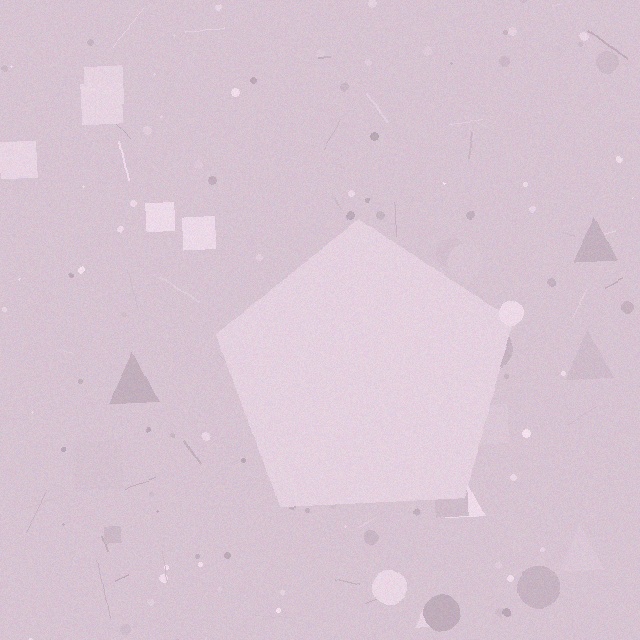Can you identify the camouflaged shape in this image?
The camouflaged shape is a pentagon.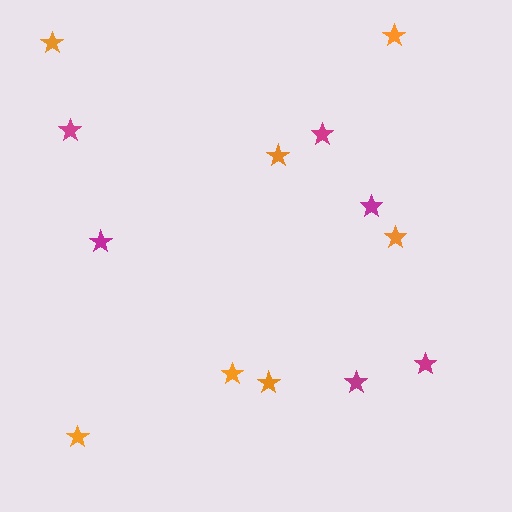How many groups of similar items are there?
There are 2 groups: one group of magenta stars (6) and one group of orange stars (7).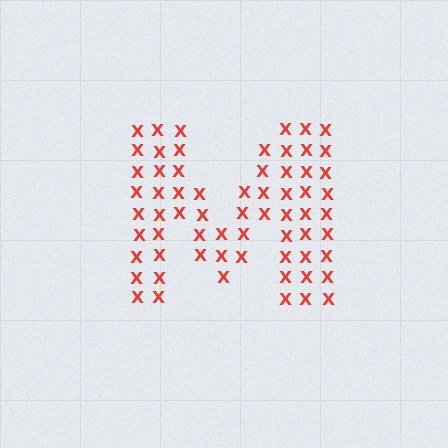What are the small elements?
The small elements are letter X's.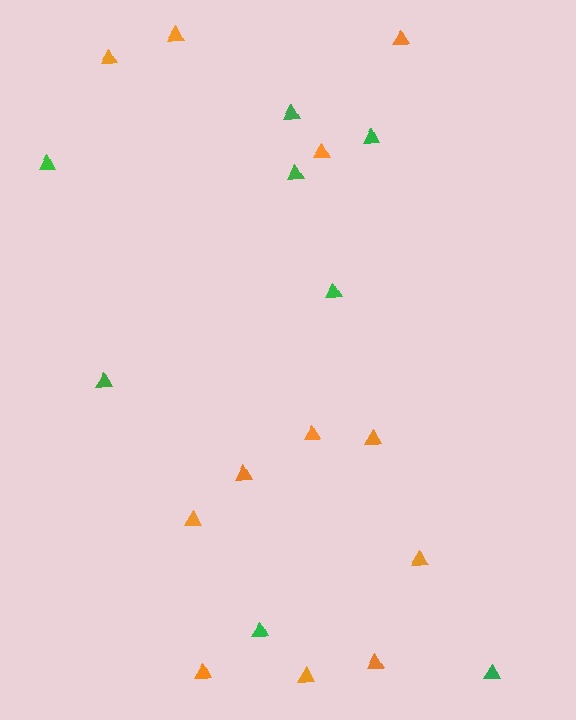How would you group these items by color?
There are 2 groups: one group of orange triangles (12) and one group of green triangles (8).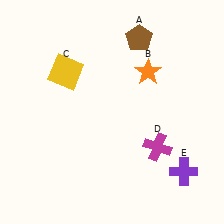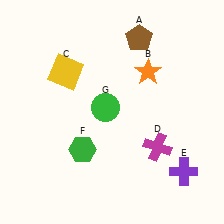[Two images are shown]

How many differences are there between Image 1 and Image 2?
There are 2 differences between the two images.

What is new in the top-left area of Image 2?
A green circle (G) was added in the top-left area of Image 2.